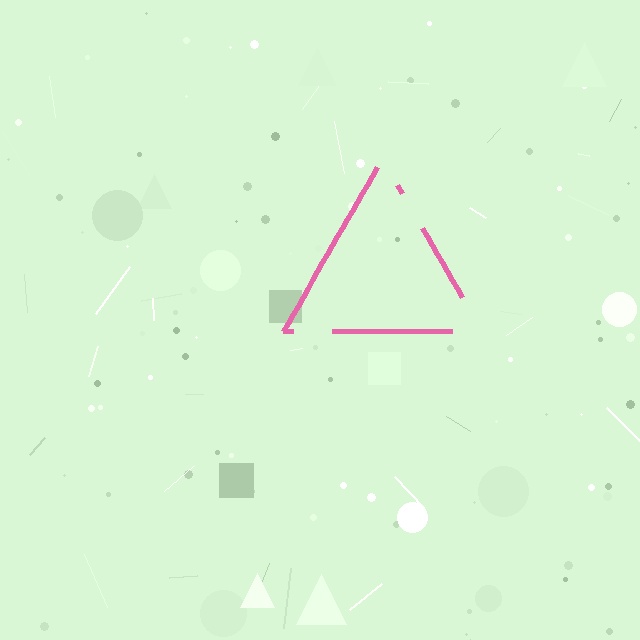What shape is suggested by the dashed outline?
The dashed outline suggests a triangle.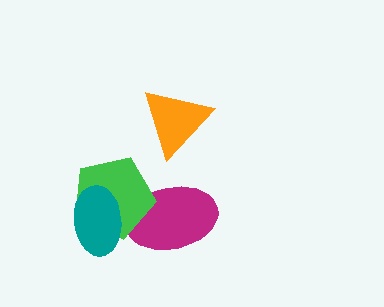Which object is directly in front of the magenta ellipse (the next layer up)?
The green pentagon is directly in front of the magenta ellipse.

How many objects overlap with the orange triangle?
0 objects overlap with the orange triangle.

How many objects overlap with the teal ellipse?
2 objects overlap with the teal ellipse.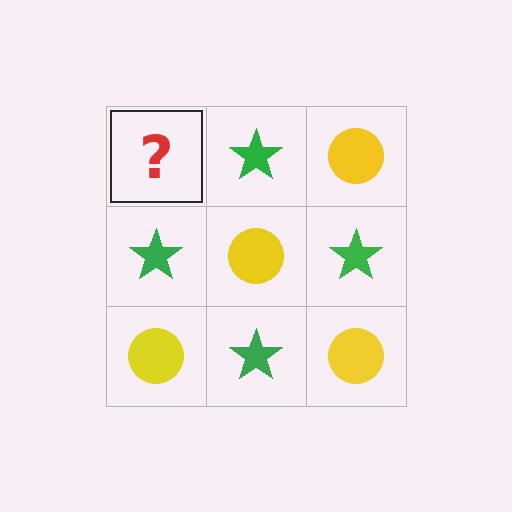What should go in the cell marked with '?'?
The missing cell should contain a yellow circle.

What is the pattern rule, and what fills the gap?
The rule is that it alternates yellow circle and green star in a checkerboard pattern. The gap should be filled with a yellow circle.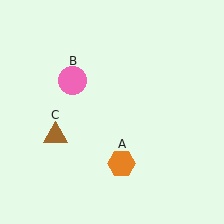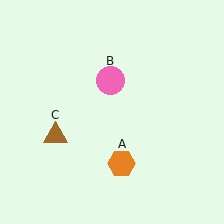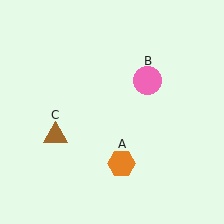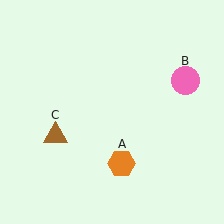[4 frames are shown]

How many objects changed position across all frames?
1 object changed position: pink circle (object B).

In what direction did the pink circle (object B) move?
The pink circle (object B) moved right.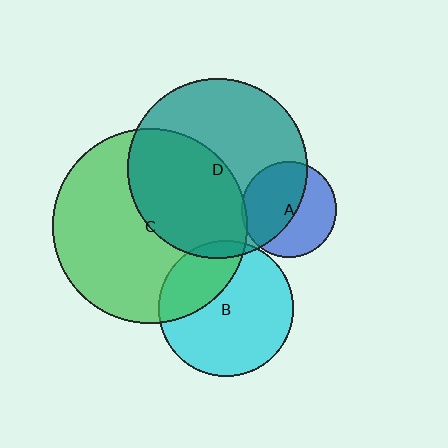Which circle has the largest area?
Circle C (green).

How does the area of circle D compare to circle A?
Approximately 3.6 times.